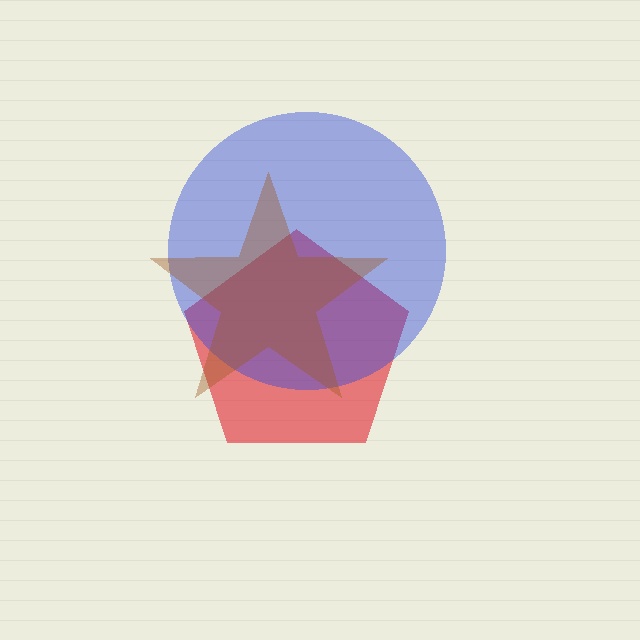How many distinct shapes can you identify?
There are 3 distinct shapes: a red pentagon, a blue circle, a brown star.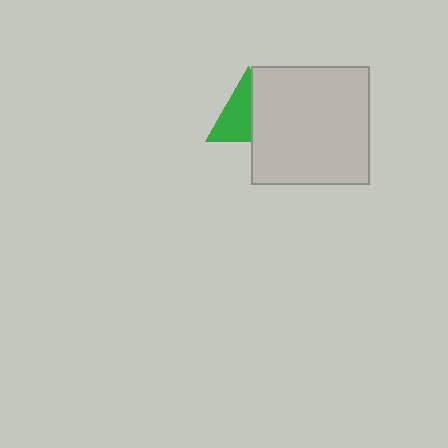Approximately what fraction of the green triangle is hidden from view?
Roughly 44% of the green triangle is hidden behind the light gray square.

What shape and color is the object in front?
The object in front is a light gray square.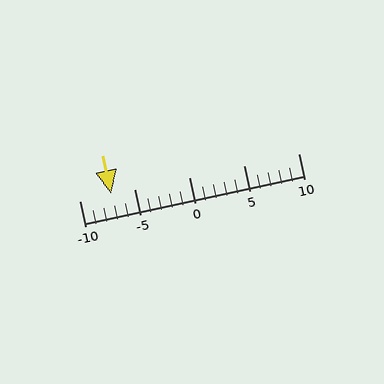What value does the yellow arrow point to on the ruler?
The yellow arrow points to approximately -7.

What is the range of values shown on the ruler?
The ruler shows values from -10 to 10.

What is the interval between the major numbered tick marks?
The major tick marks are spaced 5 units apart.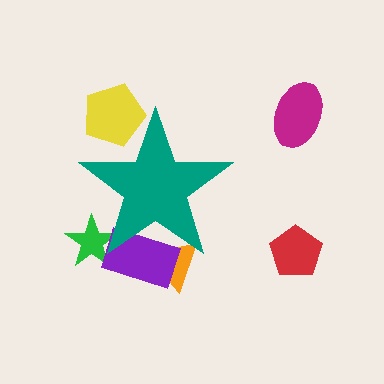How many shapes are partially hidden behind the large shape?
4 shapes are partially hidden.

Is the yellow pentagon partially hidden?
Yes, the yellow pentagon is partially hidden behind the teal star.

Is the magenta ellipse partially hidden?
No, the magenta ellipse is fully visible.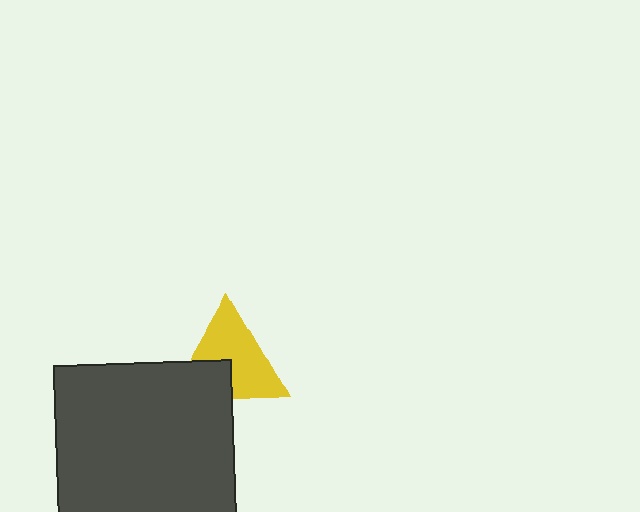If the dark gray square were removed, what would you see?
You would see the complete yellow triangle.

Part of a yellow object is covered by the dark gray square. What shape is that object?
It is a triangle.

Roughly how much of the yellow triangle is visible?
Most of it is visible (roughly 68%).